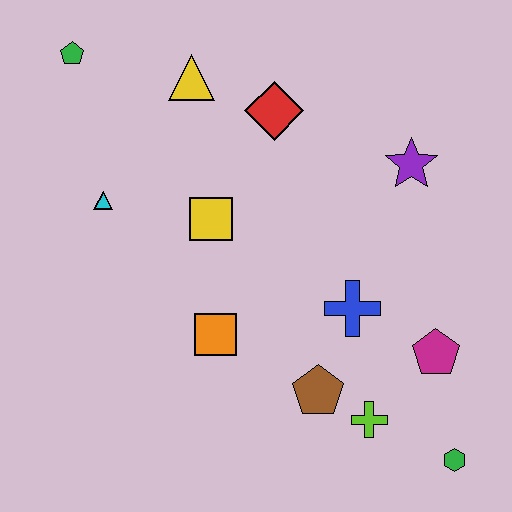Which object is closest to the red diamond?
The yellow triangle is closest to the red diamond.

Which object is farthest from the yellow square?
The green hexagon is farthest from the yellow square.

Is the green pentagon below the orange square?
No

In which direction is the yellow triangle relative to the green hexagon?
The yellow triangle is above the green hexagon.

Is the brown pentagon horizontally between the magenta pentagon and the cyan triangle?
Yes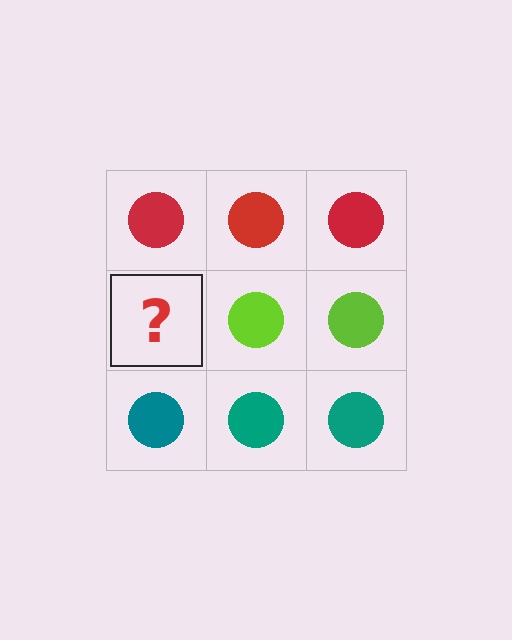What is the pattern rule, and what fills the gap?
The rule is that each row has a consistent color. The gap should be filled with a lime circle.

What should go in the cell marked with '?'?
The missing cell should contain a lime circle.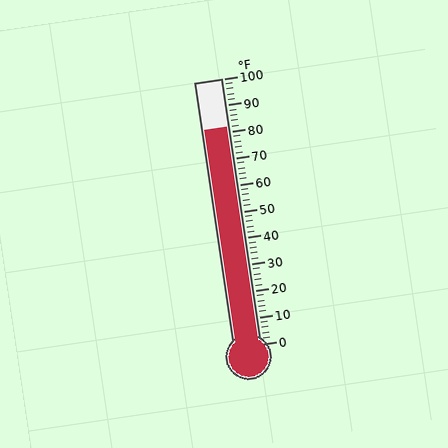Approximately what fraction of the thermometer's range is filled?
The thermometer is filled to approximately 80% of its range.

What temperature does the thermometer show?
The thermometer shows approximately 82°F.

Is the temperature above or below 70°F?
The temperature is above 70°F.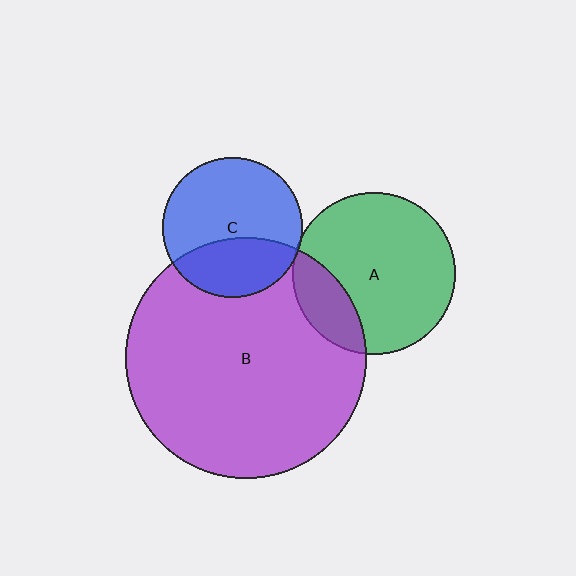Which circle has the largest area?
Circle B (purple).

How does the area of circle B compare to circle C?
Approximately 3.0 times.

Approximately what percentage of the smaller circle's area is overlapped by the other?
Approximately 5%.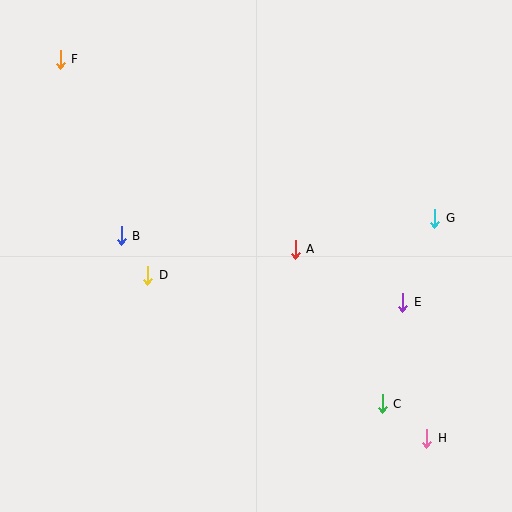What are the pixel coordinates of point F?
Point F is at (60, 59).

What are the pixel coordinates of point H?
Point H is at (427, 438).